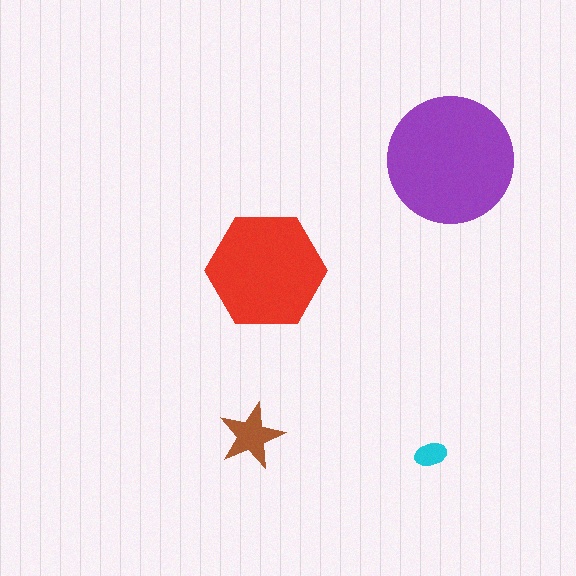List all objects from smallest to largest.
The cyan ellipse, the brown star, the red hexagon, the purple circle.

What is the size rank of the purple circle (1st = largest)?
1st.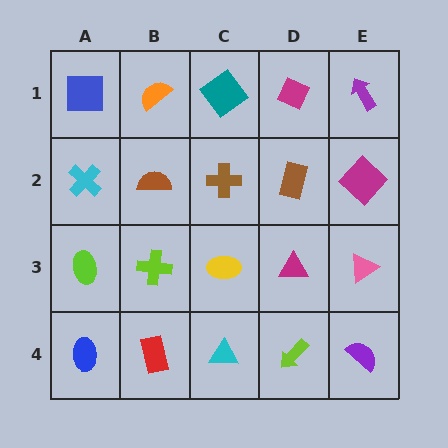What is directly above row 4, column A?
A lime ellipse.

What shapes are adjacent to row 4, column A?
A lime ellipse (row 3, column A), a red rectangle (row 4, column B).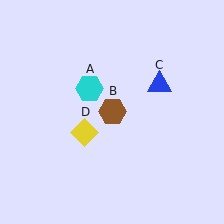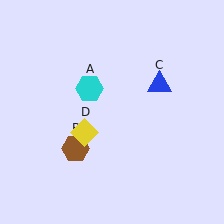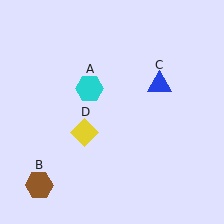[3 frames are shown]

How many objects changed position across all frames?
1 object changed position: brown hexagon (object B).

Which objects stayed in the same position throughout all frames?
Cyan hexagon (object A) and blue triangle (object C) and yellow diamond (object D) remained stationary.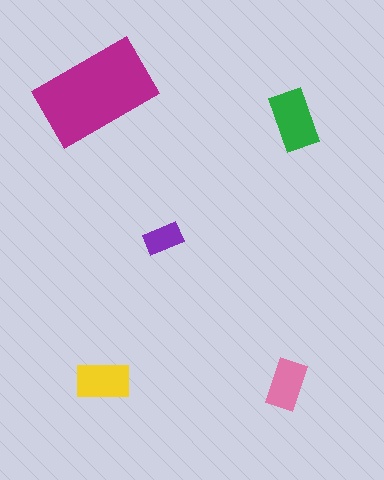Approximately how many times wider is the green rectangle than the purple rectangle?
About 1.5 times wider.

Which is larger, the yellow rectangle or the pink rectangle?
The yellow one.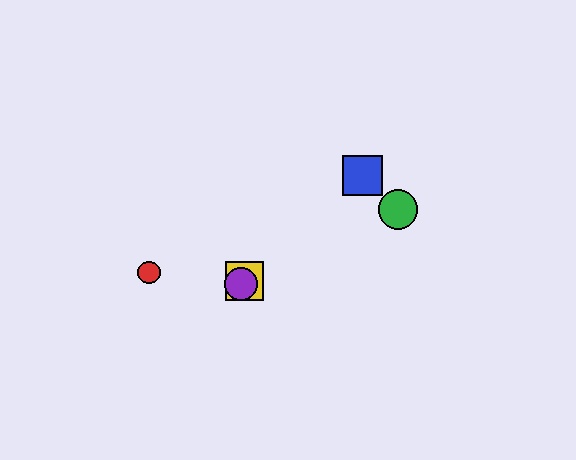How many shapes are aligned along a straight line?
3 shapes (the blue square, the yellow square, the purple circle) are aligned along a straight line.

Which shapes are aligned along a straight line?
The blue square, the yellow square, the purple circle are aligned along a straight line.